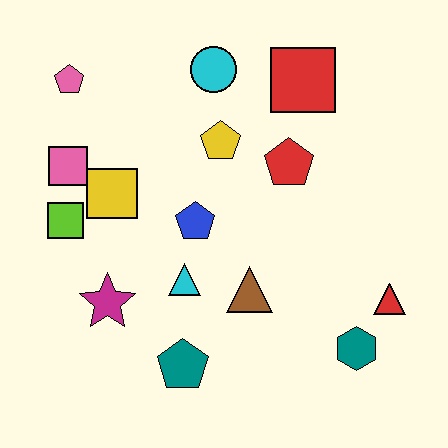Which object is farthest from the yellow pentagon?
The teal hexagon is farthest from the yellow pentagon.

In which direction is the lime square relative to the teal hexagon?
The lime square is to the left of the teal hexagon.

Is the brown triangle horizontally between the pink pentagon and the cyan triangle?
No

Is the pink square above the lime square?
Yes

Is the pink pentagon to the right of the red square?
No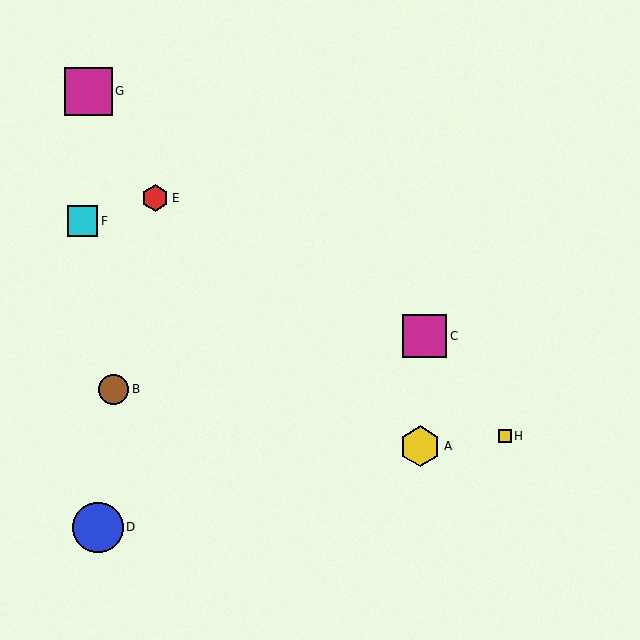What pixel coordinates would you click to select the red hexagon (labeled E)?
Click at (155, 198) to select the red hexagon E.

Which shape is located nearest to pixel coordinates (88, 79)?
The magenta square (labeled G) at (88, 91) is nearest to that location.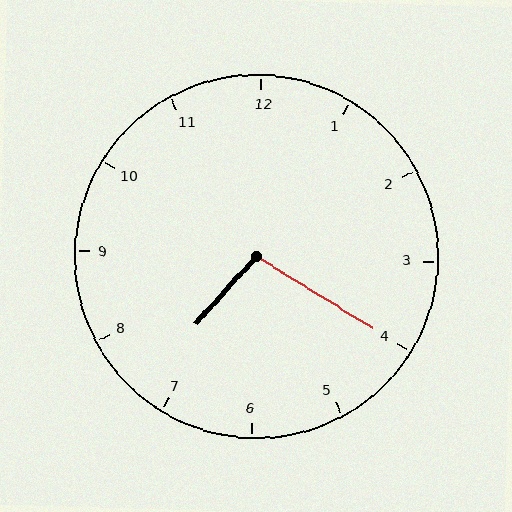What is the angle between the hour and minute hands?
Approximately 100 degrees.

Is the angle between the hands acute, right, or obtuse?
It is obtuse.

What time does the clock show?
7:20.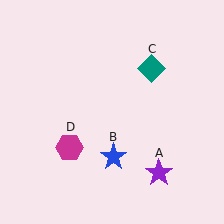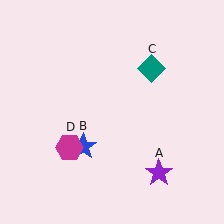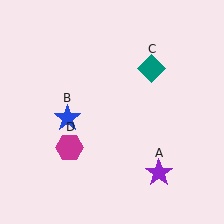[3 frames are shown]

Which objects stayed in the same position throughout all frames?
Purple star (object A) and teal diamond (object C) and magenta hexagon (object D) remained stationary.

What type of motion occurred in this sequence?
The blue star (object B) rotated clockwise around the center of the scene.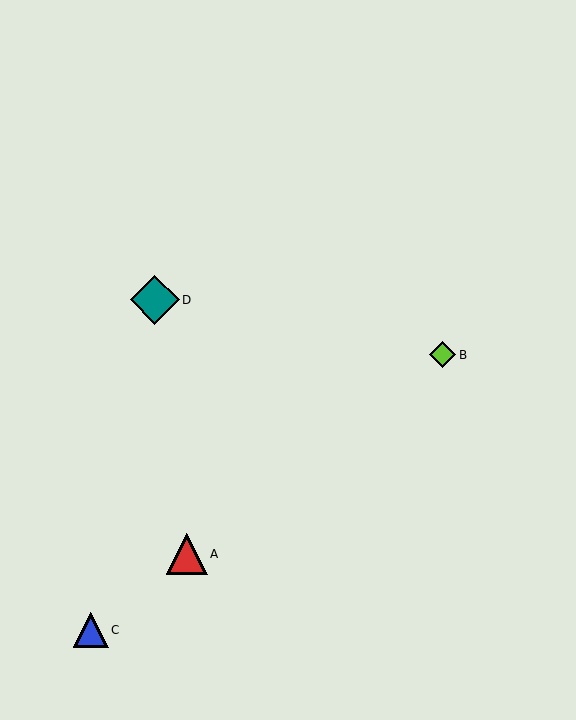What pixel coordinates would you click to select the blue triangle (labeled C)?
Click at (91, 630) to select the blue triangle C.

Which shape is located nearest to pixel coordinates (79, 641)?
The blue triangle (labeled C) at (91, 630) is nearest to that location.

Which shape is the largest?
The teal diamond (labeled D) is the largest.